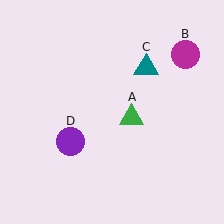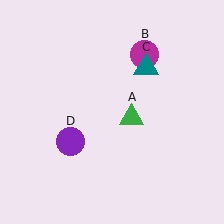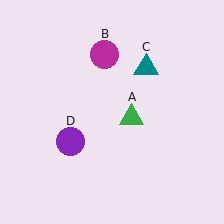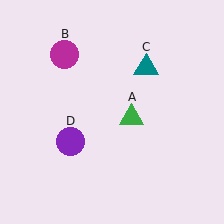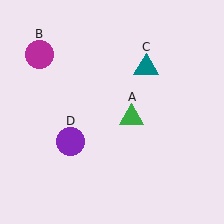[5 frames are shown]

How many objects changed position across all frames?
1 object changed position: magenta circle (object B).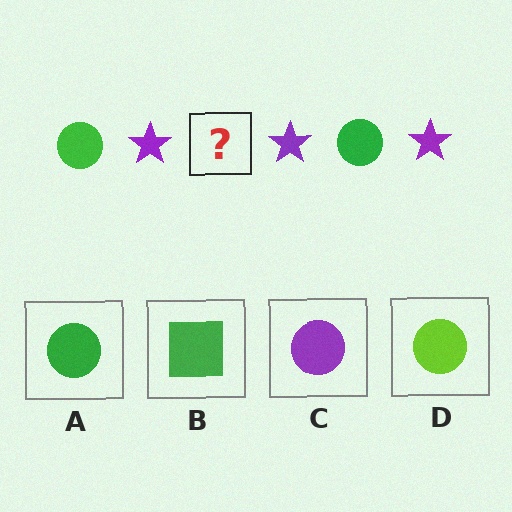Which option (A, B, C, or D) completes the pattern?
A.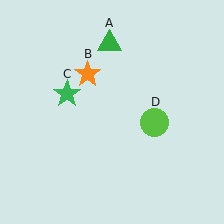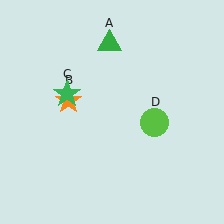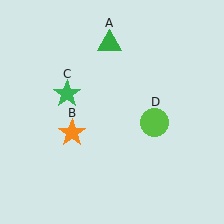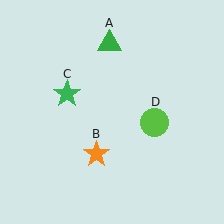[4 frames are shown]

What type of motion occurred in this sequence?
The orange star (object B) rotated counterclockwise around the center of the scene.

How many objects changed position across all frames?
1 object changed position: orange star (object B).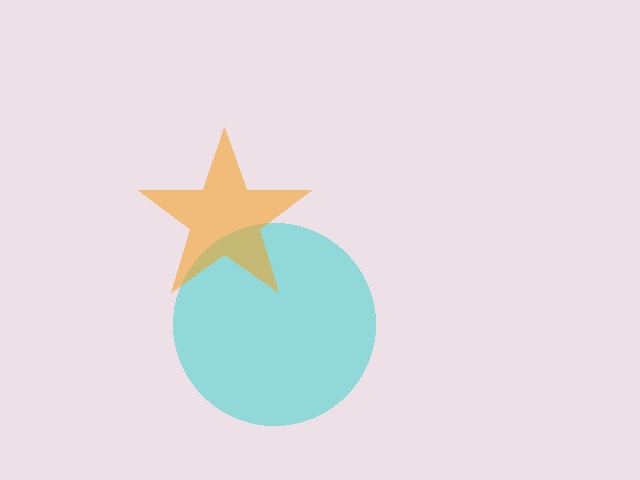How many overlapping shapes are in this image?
There are 2 overlapping shapes in the image.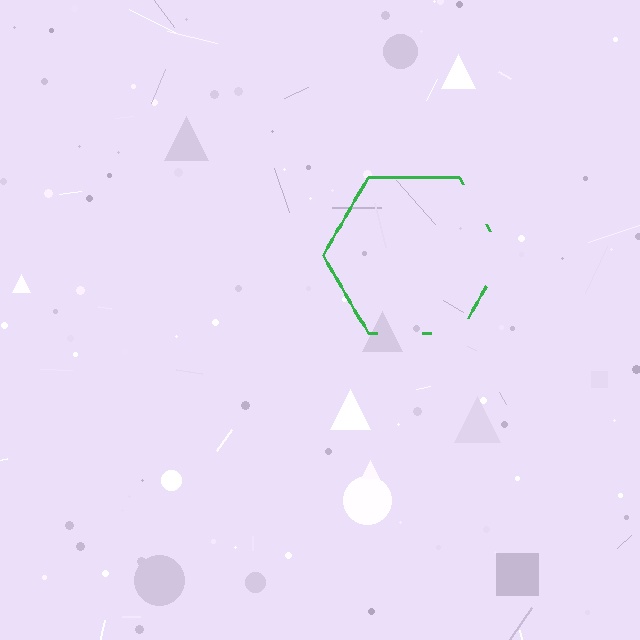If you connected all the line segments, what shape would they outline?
They would outline a hexagon.